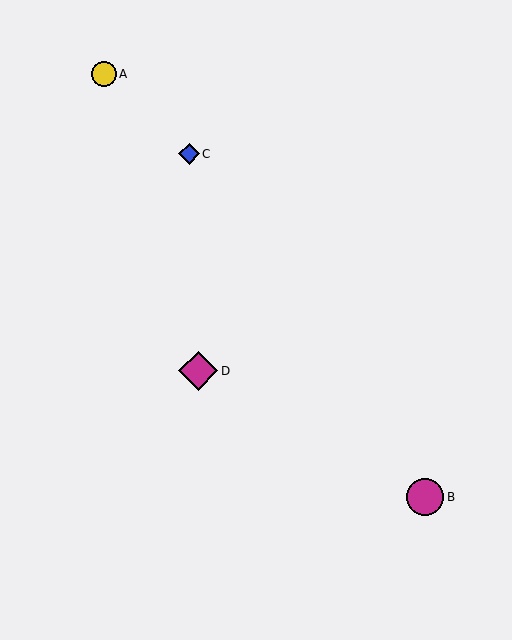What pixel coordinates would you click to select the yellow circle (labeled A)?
Click at (104, 74) to select the yellow circle A.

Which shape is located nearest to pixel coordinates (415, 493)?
The magenta circle (labeled B) at (425, 497) is nearest to that location.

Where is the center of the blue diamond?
The center of the blue diamond is at (189, 154).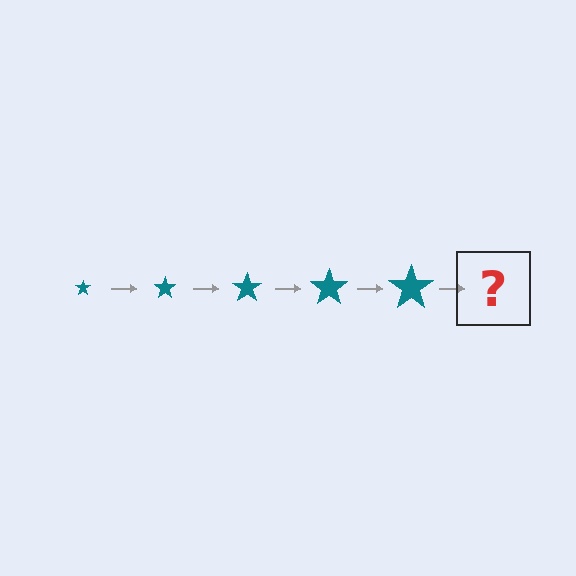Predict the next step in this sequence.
The next step is a teal star, larger than the previous one.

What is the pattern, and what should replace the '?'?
The pattern is that the star gets progressively larger each step. The '?' should be a teal star, larger than the previous one.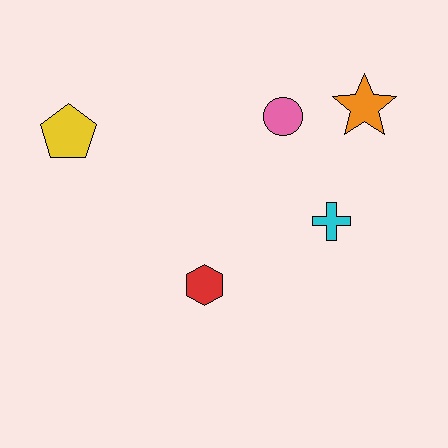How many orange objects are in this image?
There is 1 orange object.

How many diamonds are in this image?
There are no diamonds.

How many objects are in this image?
There are 5 objects.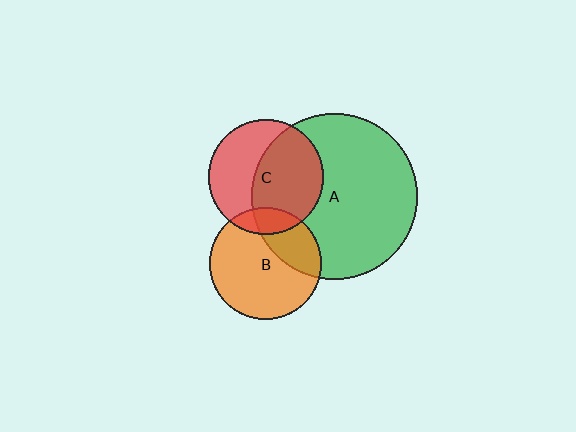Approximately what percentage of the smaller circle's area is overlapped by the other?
Approximately 30%.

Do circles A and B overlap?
Yes.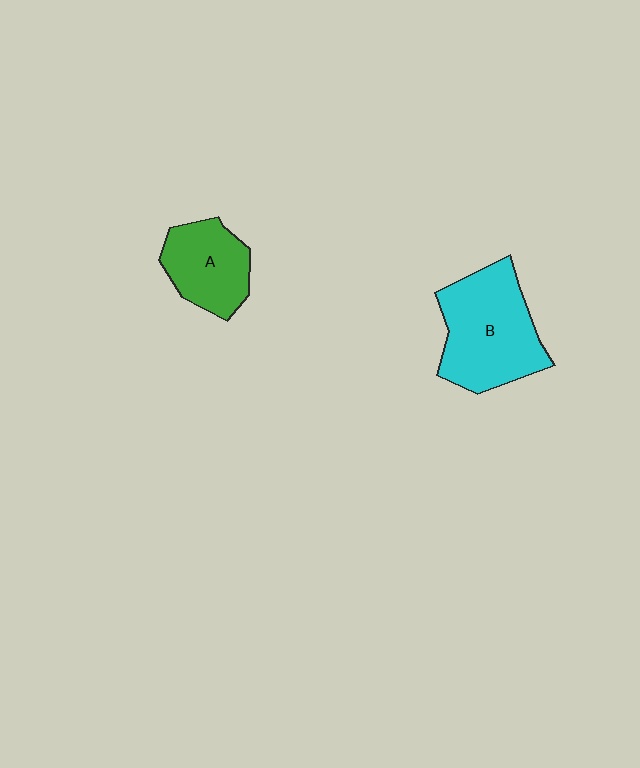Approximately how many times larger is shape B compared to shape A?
Approximately 1.6 times.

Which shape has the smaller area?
Shape A (green).